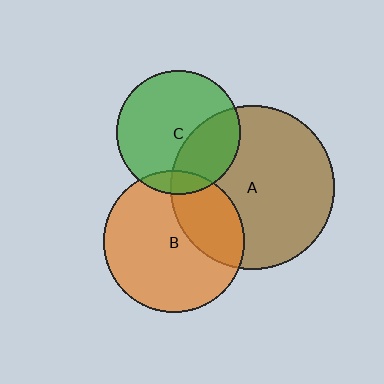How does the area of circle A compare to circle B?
Approximately 1.3 times.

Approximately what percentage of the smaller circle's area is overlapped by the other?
Approximately 30%.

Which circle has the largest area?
Circle A (brown).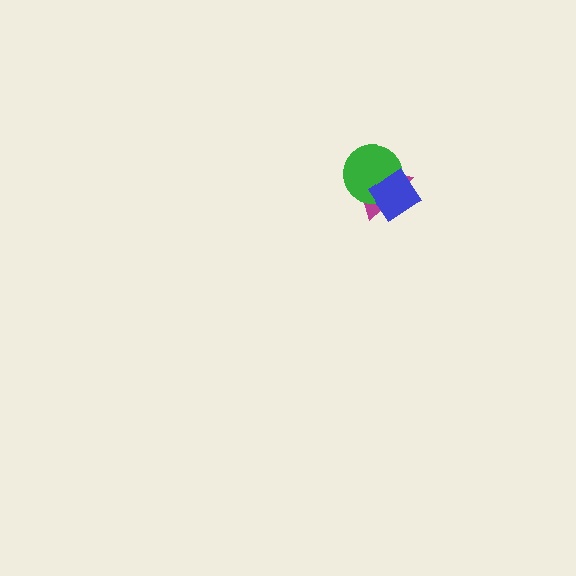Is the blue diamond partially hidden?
No, no other shape covers it.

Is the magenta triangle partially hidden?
Yes, it is partially covered by another shape.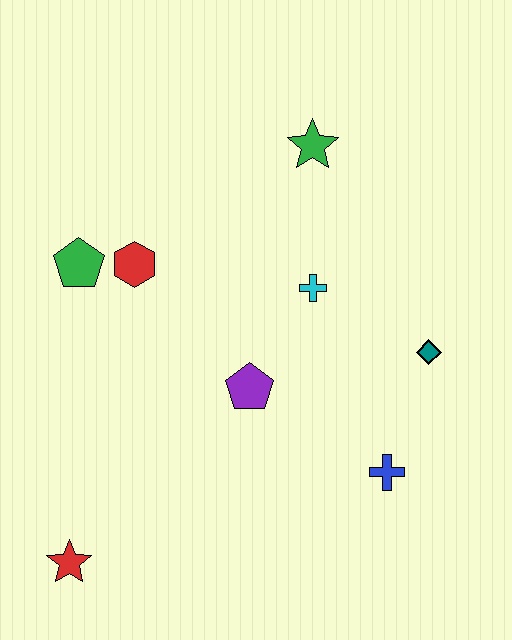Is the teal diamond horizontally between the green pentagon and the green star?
No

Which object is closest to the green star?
The cyan cross is closest to the green star.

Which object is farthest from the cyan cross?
The red star is farthest from the cyan cross.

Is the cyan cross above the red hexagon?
No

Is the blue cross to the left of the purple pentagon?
No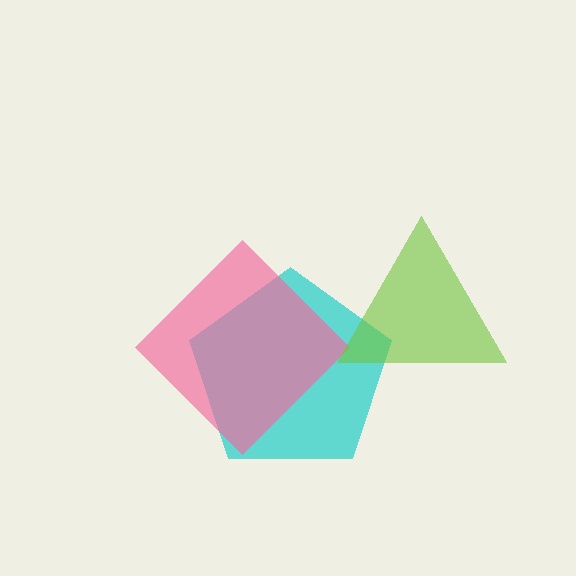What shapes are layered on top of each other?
The layered shapes are: a cyan pentagon, a pink diamond, a lime triangle.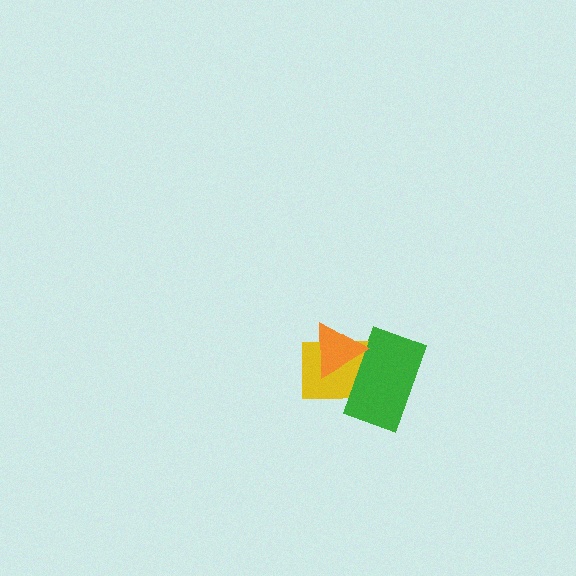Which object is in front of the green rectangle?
The orange triangle is in front of the green rectangle.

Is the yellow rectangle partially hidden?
Yes, it is partially covered by another shape.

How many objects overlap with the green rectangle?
2 objects overlap with the green rectangle.